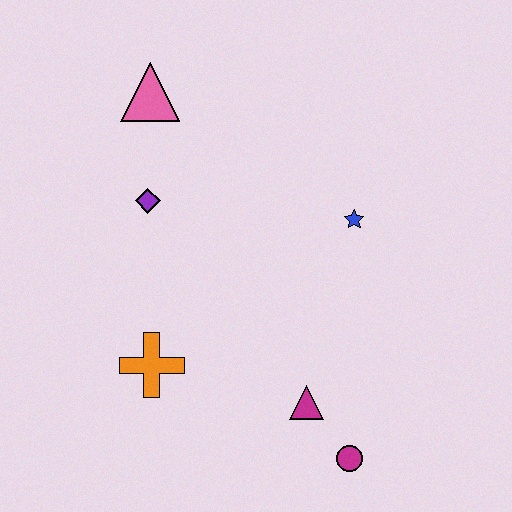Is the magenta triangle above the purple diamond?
No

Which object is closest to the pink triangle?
The purple diamond is closest to the pink triangle.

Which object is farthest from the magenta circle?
The pink triangle is farthest from the magenta circle.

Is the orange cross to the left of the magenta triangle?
Yes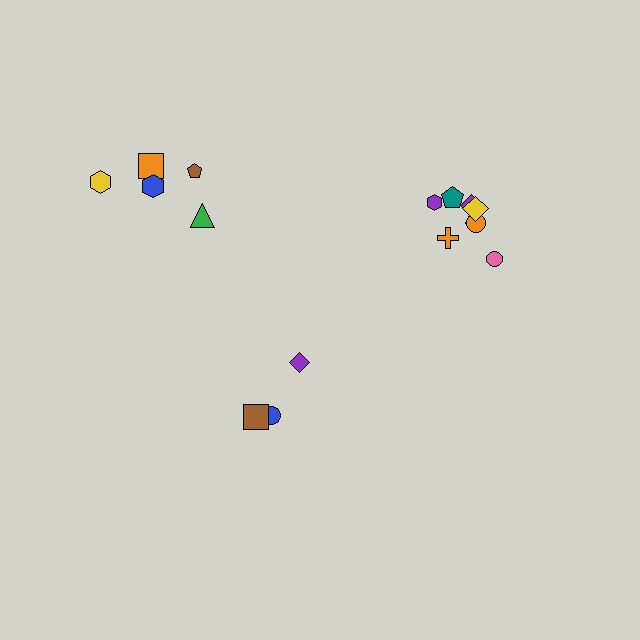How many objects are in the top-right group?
There are 8 objects.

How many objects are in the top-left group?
There are 5 objects.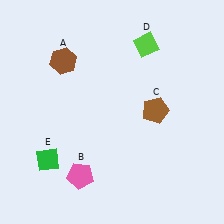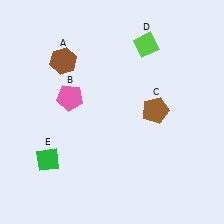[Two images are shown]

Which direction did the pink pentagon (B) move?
The pink pentagon (B) moved up.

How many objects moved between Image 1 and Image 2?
1 object moved between the two images.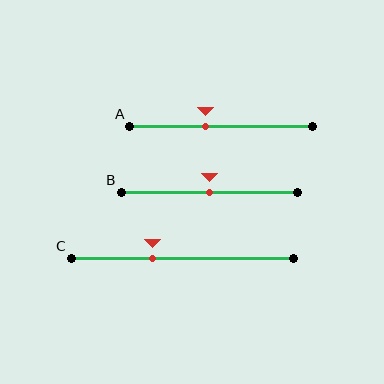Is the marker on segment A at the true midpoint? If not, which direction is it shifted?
No, the marker on segment A is shifted to the left by about 9% of the segment length.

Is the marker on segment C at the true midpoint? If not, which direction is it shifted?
No, the marker on segment C is shifted to the left by about 13% of the segment length.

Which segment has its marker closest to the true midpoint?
Segment B has its marker closest to the true midpoint.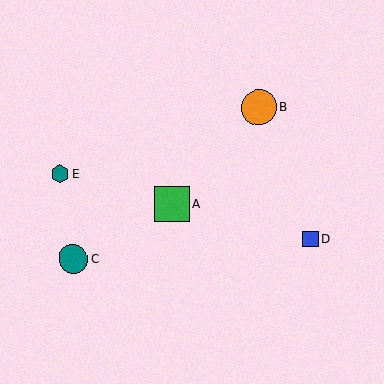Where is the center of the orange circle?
The center of the orange circle is at (259, 108).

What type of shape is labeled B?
Shape B is an orange circle.